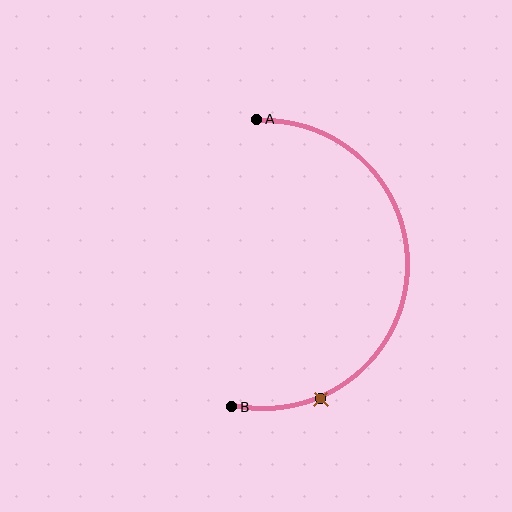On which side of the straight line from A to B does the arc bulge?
The arc bulges to the right of the straight line connecting A and B.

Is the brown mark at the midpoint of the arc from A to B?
No. The brown mark lies on the arc but is closer to endpoint B. The arc midpoint would be at the point on the curve equidistant along the arc from both A and B.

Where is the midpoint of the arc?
The arc midpoint is the point on the curve farthest from the straight line joining A and B. It sits to the right of that line.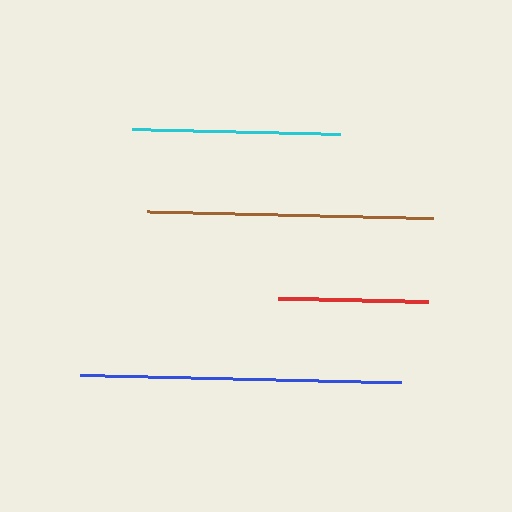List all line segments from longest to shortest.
From longest to shortest: blue, brown, cyan, red.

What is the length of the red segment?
The red segment is approximately 149 pixels long.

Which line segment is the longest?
The blue line is the longest at approximately 322 pixels.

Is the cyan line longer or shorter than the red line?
The cyan line is longer than the red line.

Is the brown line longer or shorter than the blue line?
The blue line is longer than the brown line.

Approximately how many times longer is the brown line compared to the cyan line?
The brown line is approximately 1.4 times the length of the cyan line.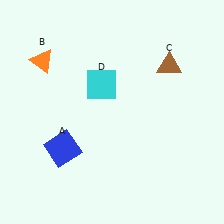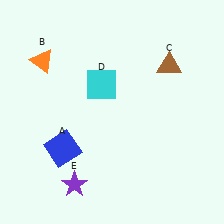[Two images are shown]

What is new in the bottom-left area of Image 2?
A purple star (E) was added in the bottom-left area of Image 2.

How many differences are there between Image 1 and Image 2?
There is 1 difference between the two images.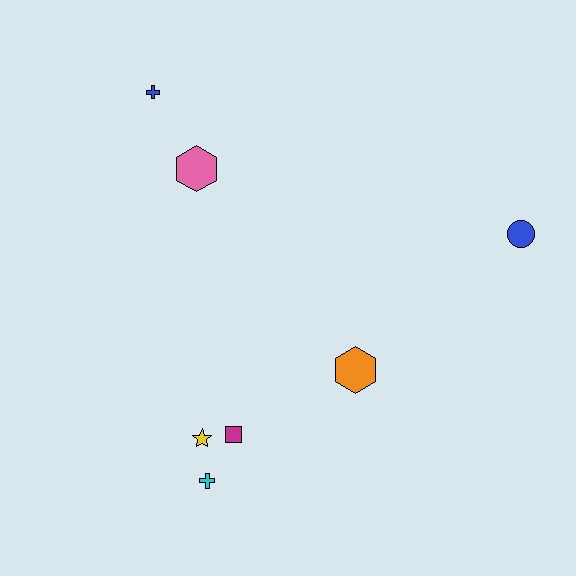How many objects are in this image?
There are 7 objects.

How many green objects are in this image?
There are no green objects.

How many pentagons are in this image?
There are no pentagons.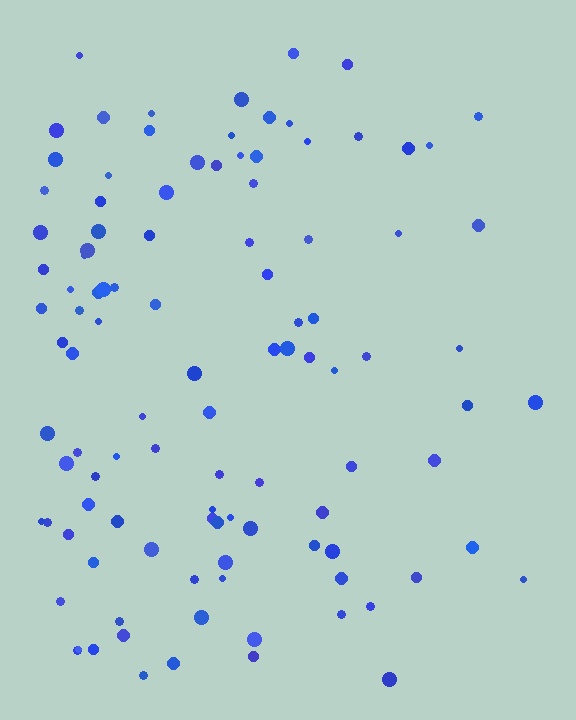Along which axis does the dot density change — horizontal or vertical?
Horizontal.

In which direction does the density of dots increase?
From right to left, with the left side densest.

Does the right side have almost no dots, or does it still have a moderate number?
Still a moderate number, just noticeably fewer than the left.